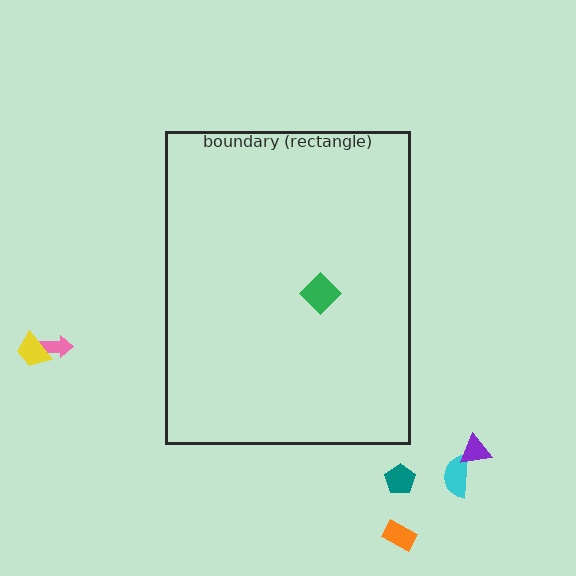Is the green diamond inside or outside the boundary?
Inside.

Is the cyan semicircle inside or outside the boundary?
Outside.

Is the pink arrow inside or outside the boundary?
Outside.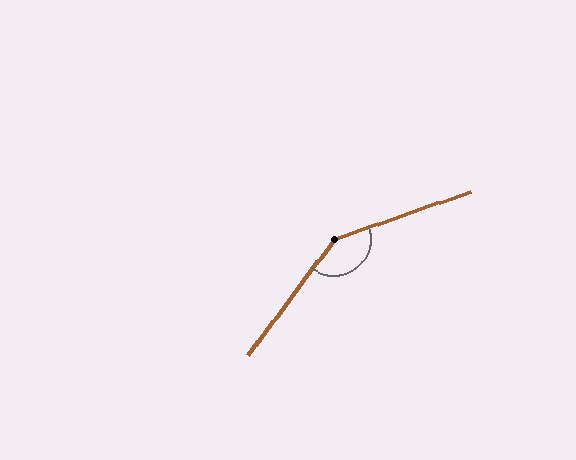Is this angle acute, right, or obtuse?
It is obtuse.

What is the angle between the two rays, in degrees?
Approximately 146 degrees.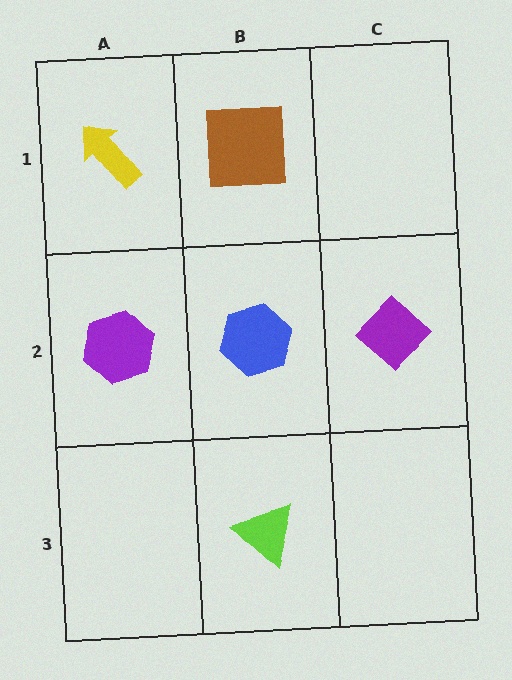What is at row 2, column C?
A purple diamond.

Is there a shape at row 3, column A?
No, that cell is empty.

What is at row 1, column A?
A yellow arrow.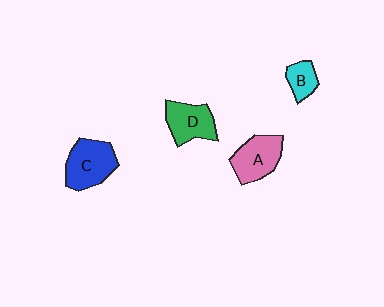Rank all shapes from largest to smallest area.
From largest to smallest: C (blue), A (pink), D (green), B (cyan).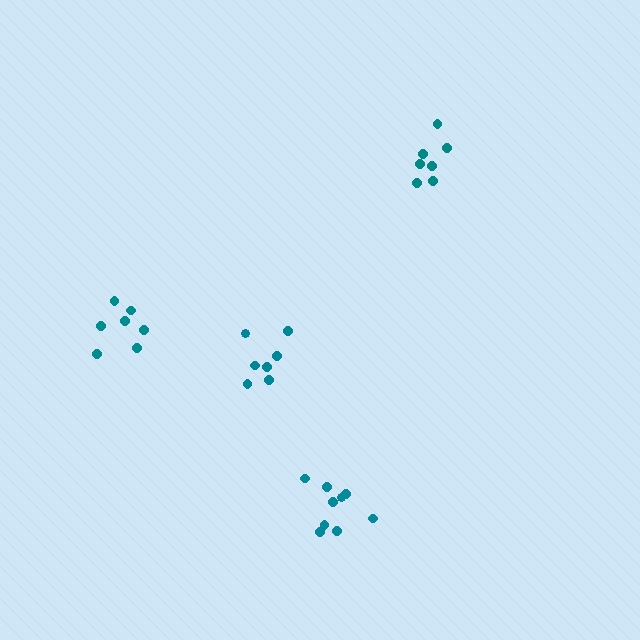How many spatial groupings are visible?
There are 4 spatial groupings.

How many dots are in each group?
Group 1: 9 dots, Group 2: 7 dots, Group 3: 7 dots, Group 4: 7 dots (30 total).